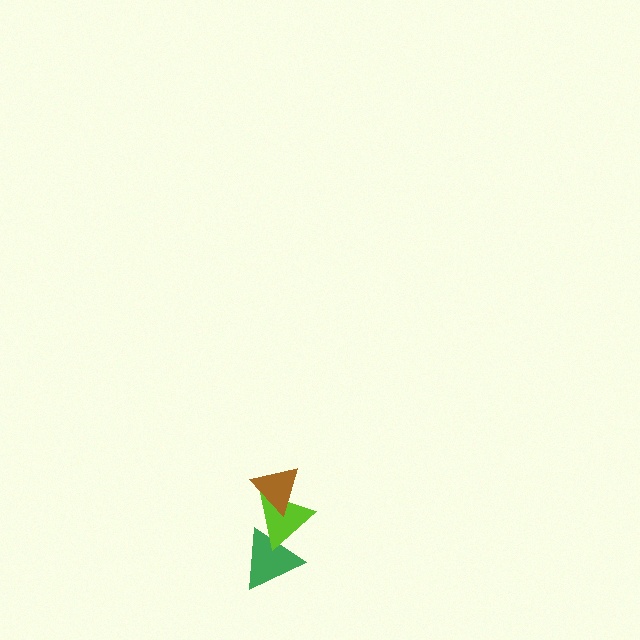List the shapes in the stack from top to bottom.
From top to bottom: the brown triangle, the lime triangle, the green triangle.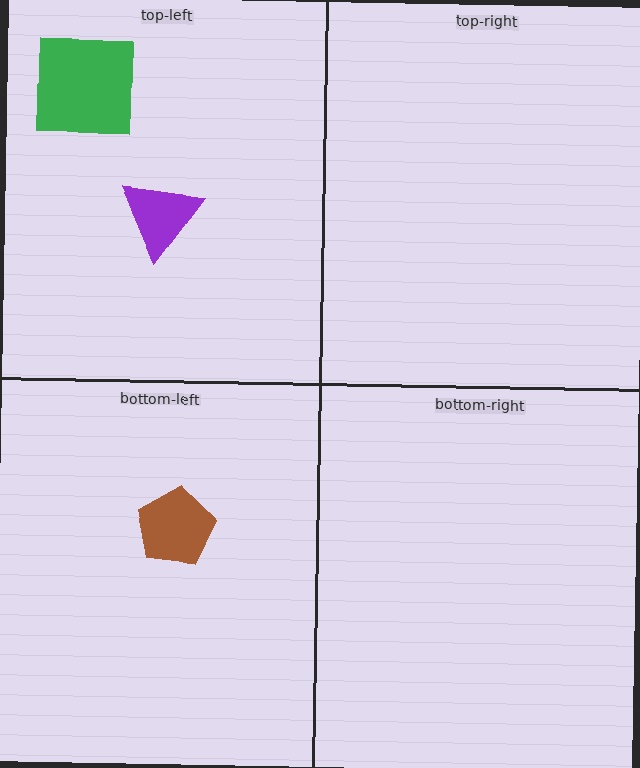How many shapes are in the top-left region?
2.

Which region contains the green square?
The top-left region.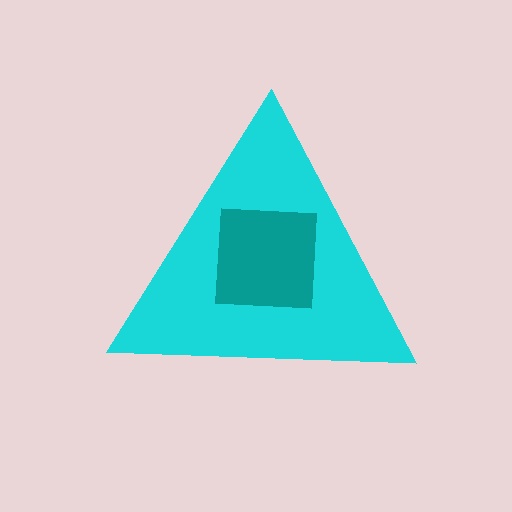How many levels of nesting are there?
2.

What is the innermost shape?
The teal square.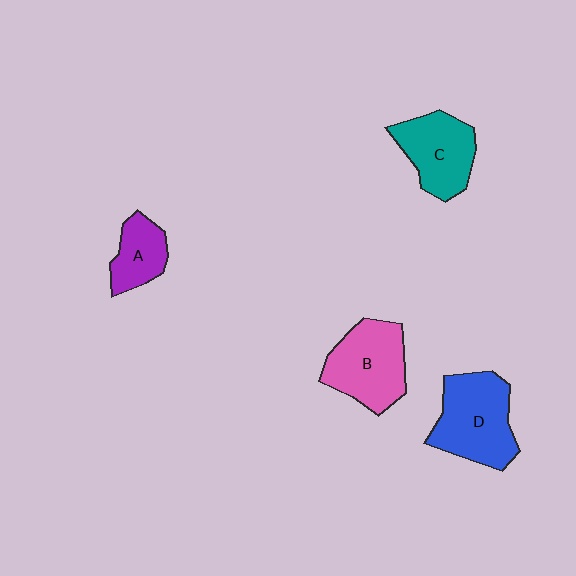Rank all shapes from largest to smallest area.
From largest to smallest: D (blue), B (pink), C (teal), A (purple).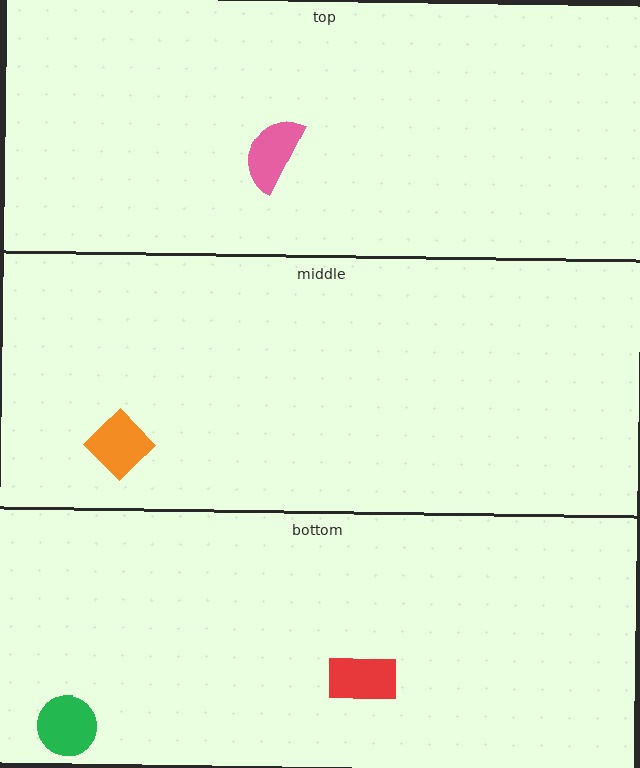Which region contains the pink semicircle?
The top region.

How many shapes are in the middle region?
1.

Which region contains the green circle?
The bottom region.